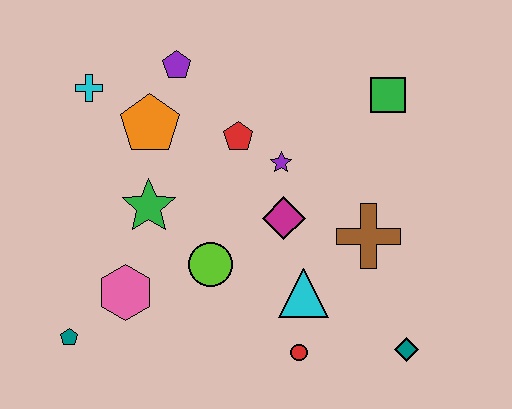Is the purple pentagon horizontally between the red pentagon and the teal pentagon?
Yes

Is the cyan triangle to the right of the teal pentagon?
Yes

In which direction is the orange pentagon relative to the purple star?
The orange pentagon is to the left of the purple star.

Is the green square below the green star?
No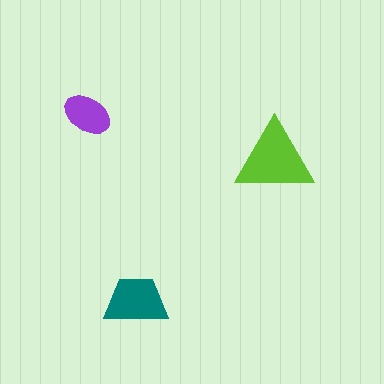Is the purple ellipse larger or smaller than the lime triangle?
Smaller.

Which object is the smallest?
The purple ellipse.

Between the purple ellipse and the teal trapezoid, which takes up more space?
The teal trapezoid.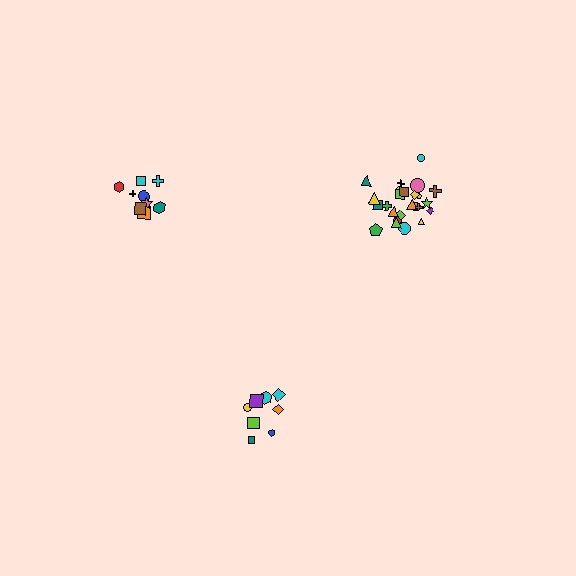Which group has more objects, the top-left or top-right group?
The top-right group.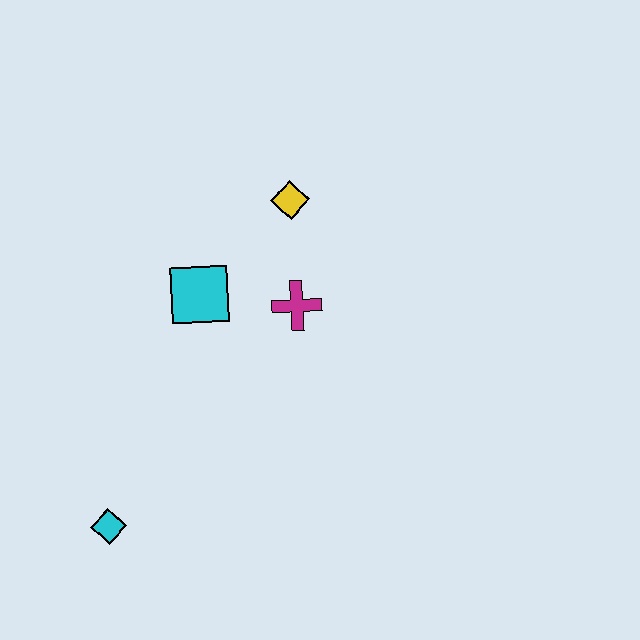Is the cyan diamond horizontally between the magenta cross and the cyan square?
No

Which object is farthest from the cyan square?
The cyan diamond is farthest from the cyan square.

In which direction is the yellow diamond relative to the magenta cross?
The yellow diamond is above the magenta cross.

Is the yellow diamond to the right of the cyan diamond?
Yes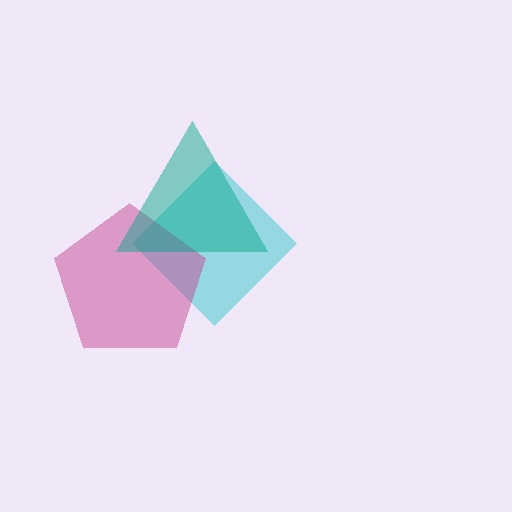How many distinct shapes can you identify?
There are 3 distinct shapes: a cyan diamond, a magenta pentagon, a teal triangle.